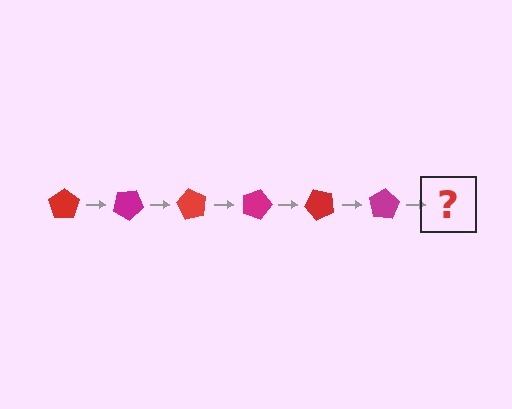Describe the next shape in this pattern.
It should be a red pentagon, rotated 180 degrees from the start.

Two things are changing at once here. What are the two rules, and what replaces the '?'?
The two rules are that it rotates 30 degrees each step and the color cycles through red and magenta. The '?' should be a red pentagon, rotated 180 degrees from the start.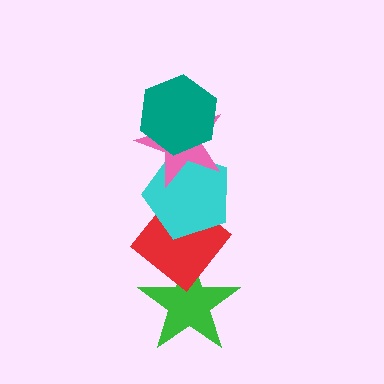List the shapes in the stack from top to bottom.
From top to bottom: the teal hexagon, the pink star, the cyan pentagon, the red diamond, the green star.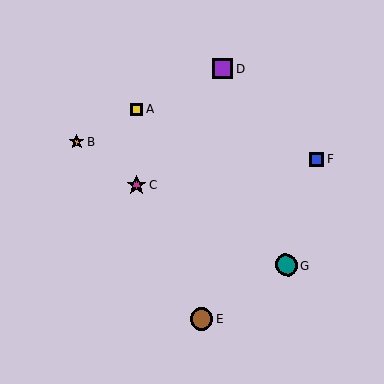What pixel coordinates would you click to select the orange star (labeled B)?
Click at (77, 142) to select the orange star B.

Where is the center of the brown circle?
The center of the brown circle is at (202, 319).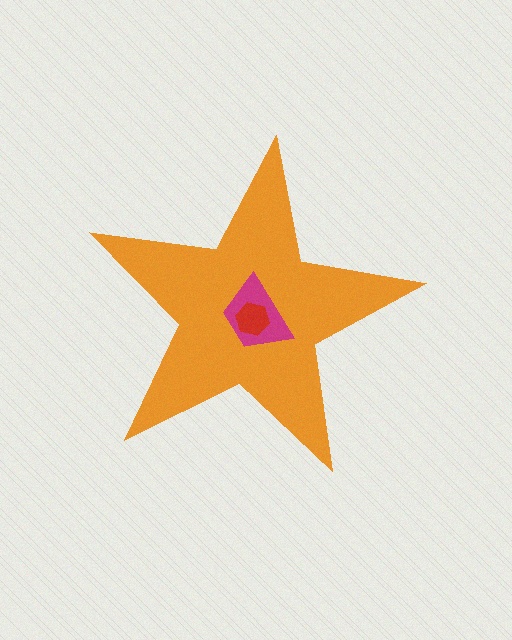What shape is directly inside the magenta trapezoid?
The red hexagon.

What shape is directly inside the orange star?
The magenta trapezoid.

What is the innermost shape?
The red hexagon.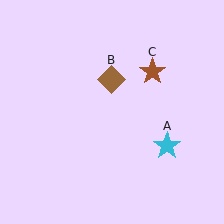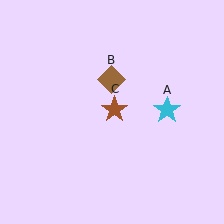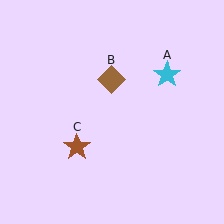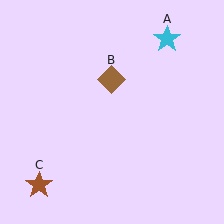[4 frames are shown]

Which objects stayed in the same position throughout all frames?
Brown diamond (object B) remained stationary.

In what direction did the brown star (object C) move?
The brown star (object C) moved down and to the left.